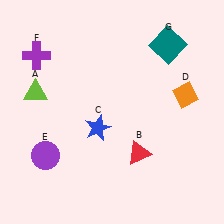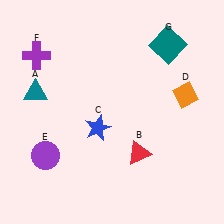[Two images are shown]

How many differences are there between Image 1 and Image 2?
There is 1 difference between the two images.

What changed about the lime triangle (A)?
In Image 1, A is lime. In Image 2, it changed to teal.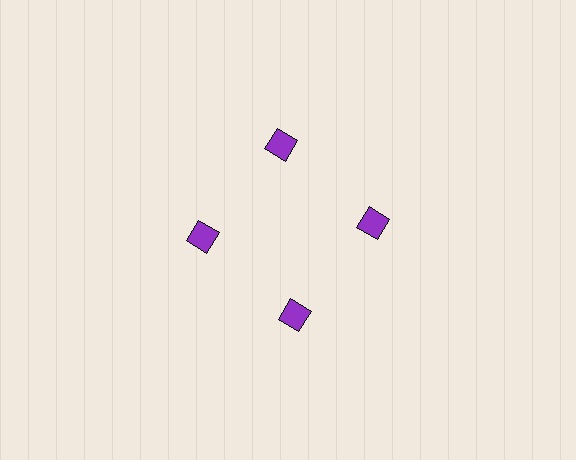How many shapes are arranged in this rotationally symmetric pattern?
There are 4 shapes, arranged in 4 groups of 1.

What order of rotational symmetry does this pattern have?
This pattern has 4-fold rotational symmetry.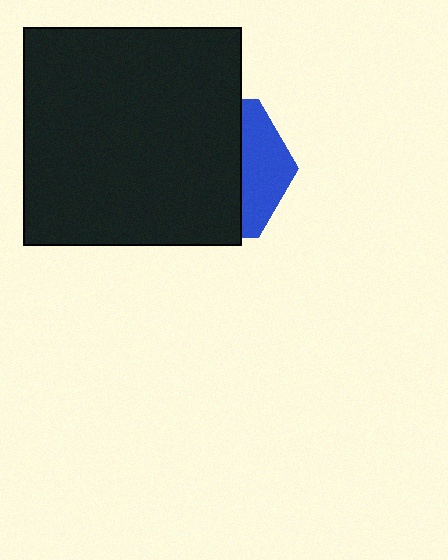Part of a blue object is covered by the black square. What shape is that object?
It is a hexagon.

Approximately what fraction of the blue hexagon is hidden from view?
Roughly 69% of the blue hexagon is hidden behind the black square.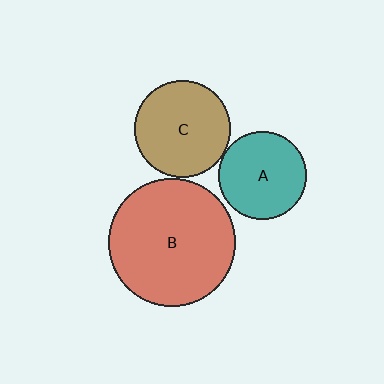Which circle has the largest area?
Circle B (red).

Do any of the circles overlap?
No, none of the circles overlap.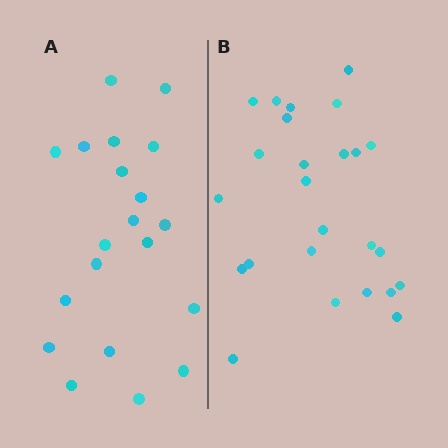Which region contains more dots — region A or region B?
Region B (the right region) has more dots.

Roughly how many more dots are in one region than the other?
Region B has about 5 more dots than region A.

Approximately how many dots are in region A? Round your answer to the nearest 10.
About 20 dots.